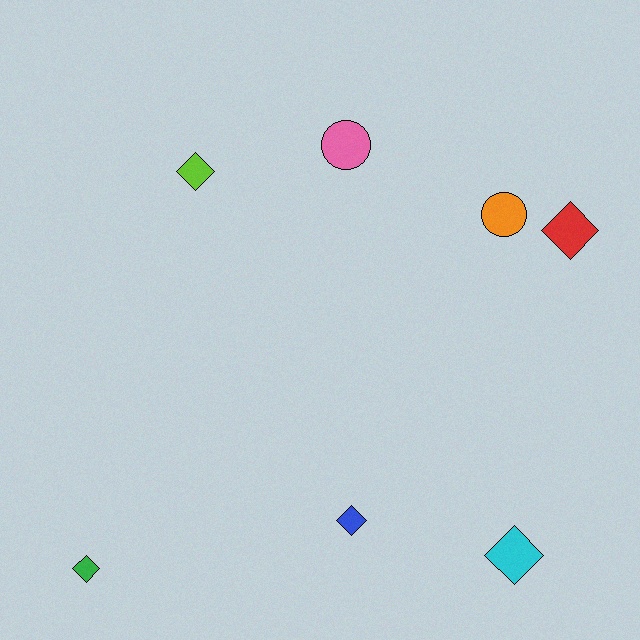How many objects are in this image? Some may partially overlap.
There are 7 objects.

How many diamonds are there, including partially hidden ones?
There are 5 diamonds.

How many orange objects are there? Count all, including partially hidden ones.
There is 1 orange object.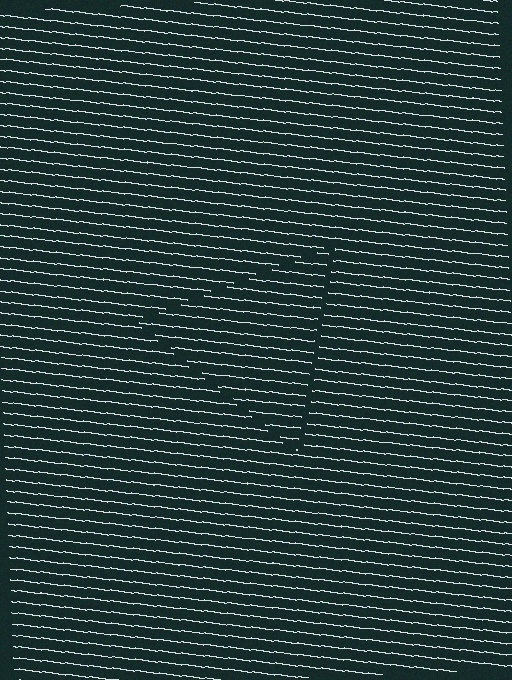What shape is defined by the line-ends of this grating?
An illusory triangle. The interior of the shape contains the same grating, shifted by half a period — the contour is defined by the phase discontinuity where line-ends from the inner and outer gratings abut.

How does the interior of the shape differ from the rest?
The interior of the shape contains the same grating, shifted by half a period — the contour is defined by the phase discontinuity where line-ends from the inner and outer gratings abut.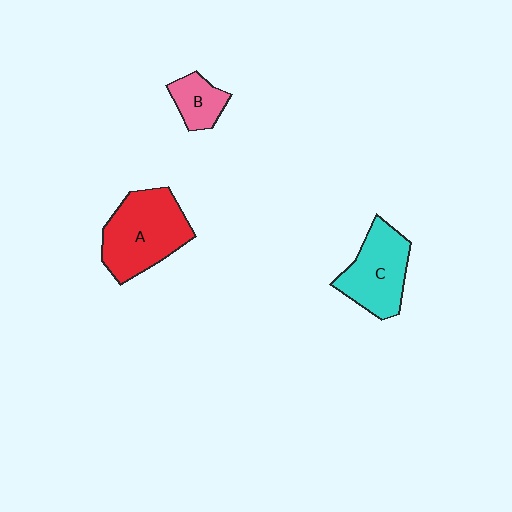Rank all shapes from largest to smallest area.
From largest to smallest: A (red), C (cyan), B (pink).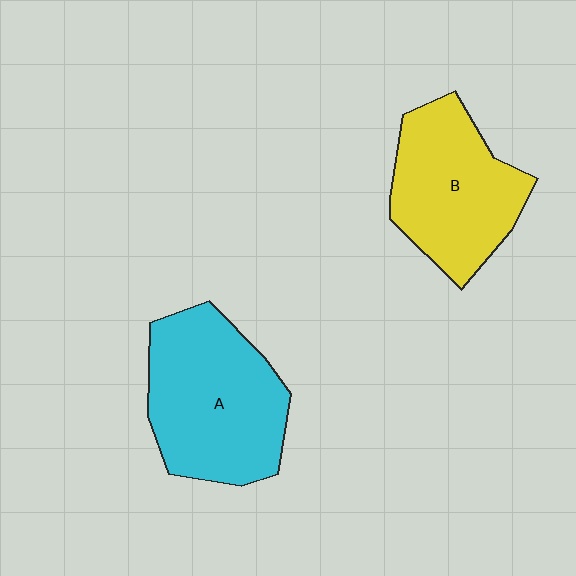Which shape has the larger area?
Shape A (cyan).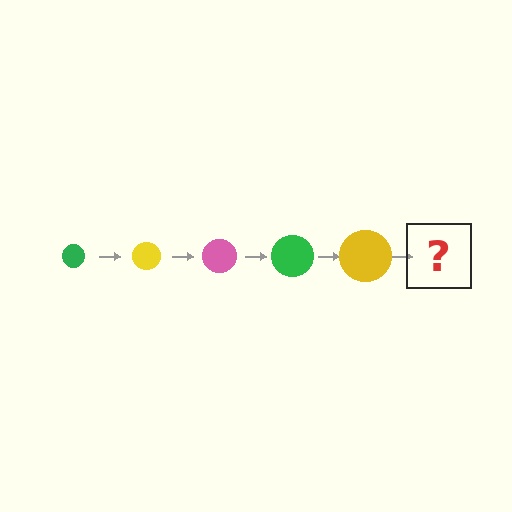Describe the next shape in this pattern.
It should be a pink circle, larger than the previous one.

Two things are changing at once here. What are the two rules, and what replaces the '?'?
The two rules are that the circle grows larger each step and the color cycles through green, yellow, and pink. The '?' should be a pink circle, larger than the previous one.